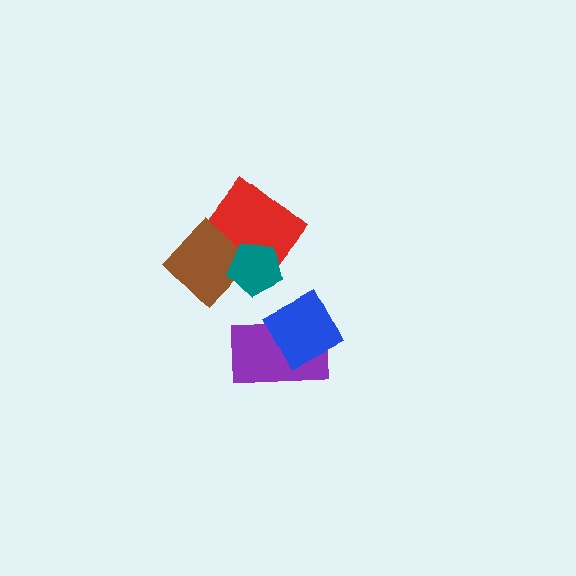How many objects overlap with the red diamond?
2 objects overlap with the red diamond.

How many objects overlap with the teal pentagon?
2 objects overlap with the teal pentagon.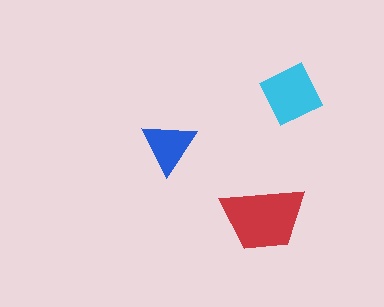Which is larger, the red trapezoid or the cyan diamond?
The red trapezoid.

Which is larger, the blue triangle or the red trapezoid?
The red trapezoid.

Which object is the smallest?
The blue triangle.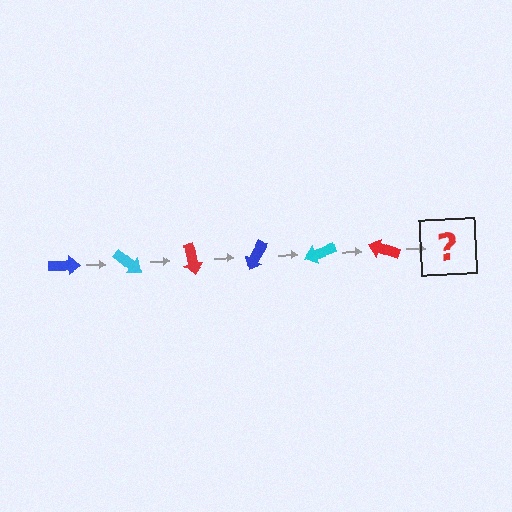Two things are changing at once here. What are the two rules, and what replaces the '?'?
The two rules are that it rotates 40 degrees each step and the color cycles through blue, cyan, and red. The '?' should be a blue arrow, rotated 240 degrees from the start.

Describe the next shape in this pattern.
It should be a blue arrow, rotated 240 degrees from the start.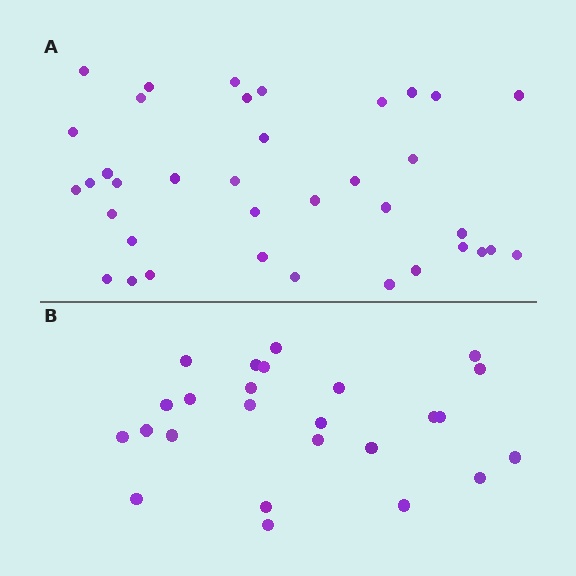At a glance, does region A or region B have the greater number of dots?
Region A (the top region) has more dots.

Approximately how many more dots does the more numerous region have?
Region A has roughly 12 or so more dots than region B.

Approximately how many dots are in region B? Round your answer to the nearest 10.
About 20 dots. (The exact count is 25, which rounds to 20.)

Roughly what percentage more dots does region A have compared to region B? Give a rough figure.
About 50% more.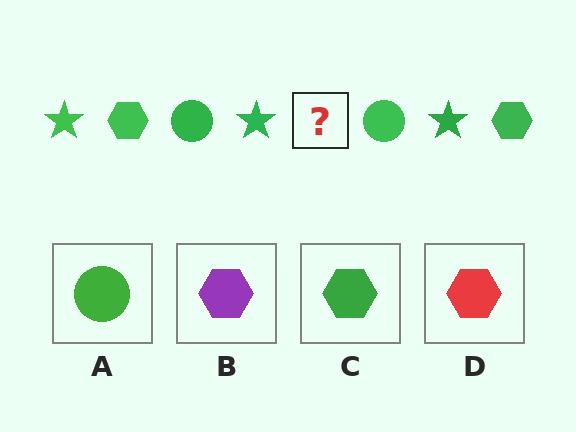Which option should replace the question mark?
Option C.